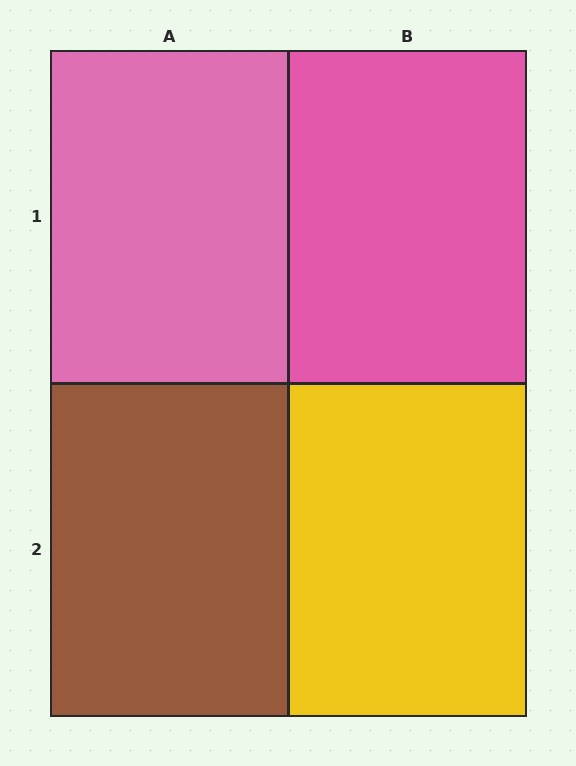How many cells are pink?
2 cells are pink.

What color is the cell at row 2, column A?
Brown.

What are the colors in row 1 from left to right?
Pink, pink.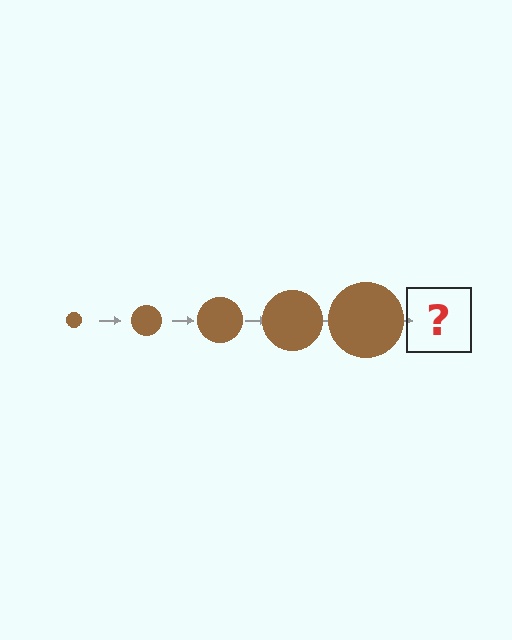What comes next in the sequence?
The next element should be a brown circle, larger than the previous one.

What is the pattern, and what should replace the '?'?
The pattern is that the circle gets progressively larger each step. The '?' should be a brown circle, larger than the previous one.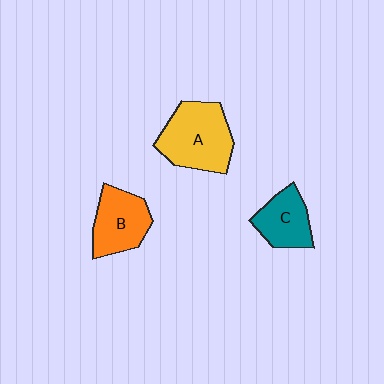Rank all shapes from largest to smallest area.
From largest to smallest: A (yellow), B (orange), C (teal).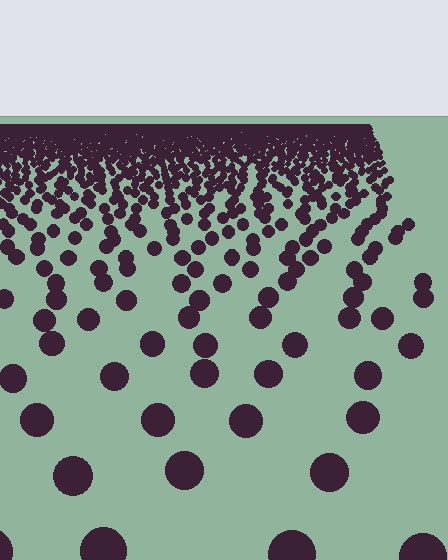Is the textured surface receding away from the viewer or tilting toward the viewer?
The surface is receding away from the viewer. Texture elements get smaller and denser toward the top.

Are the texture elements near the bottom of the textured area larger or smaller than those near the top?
Larger. Near the bottom, elements are closer to the viewer and appear at a bigger on-screen size.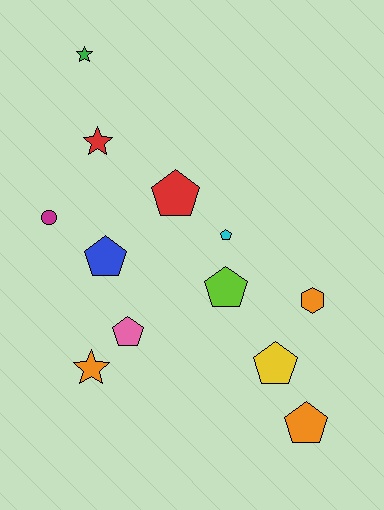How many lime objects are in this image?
There is 1 lime object.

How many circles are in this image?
There is 1 circle.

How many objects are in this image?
There are 12 objects.